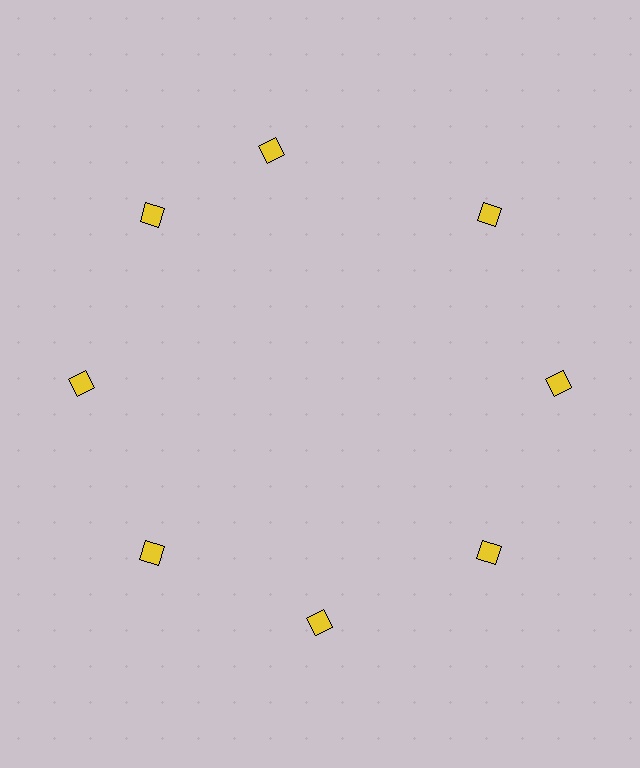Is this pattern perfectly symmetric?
No. The 8 yellow diamonds are arranged in a ring, but one element near the 12 o'clock position is rotated out of alignment along the ring, breaking the 8-fold rotational symmetry.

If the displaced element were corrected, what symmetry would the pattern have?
It would have 8-fold rotational symmetry — the pattern would map onto itself every 45 degrees.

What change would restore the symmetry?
The symmetry would be restored by rotating it back into even spacing with its neighbors so that all 8 diamonds sit at equal angles and equal distance from the center.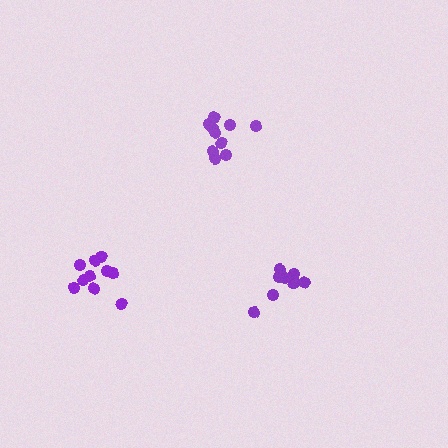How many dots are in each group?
Group 1: 10 dots, Group 2: 8 dots, Group 3: 11 dots (29 total).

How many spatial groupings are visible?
There are 3 spatial groupings.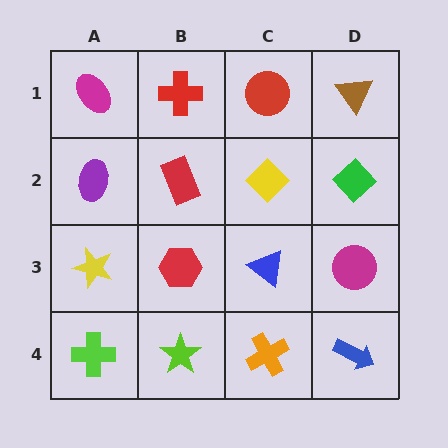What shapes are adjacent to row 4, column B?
A red hexagon (row 3, column B), a lime cross (row 4, column A), an orange cross (row 4, column C).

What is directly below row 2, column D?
A magenta circle.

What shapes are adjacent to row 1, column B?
A red rectangle (row 2, column B), a magenta ellipse (row 1, column A), a red circle (row 1, column C).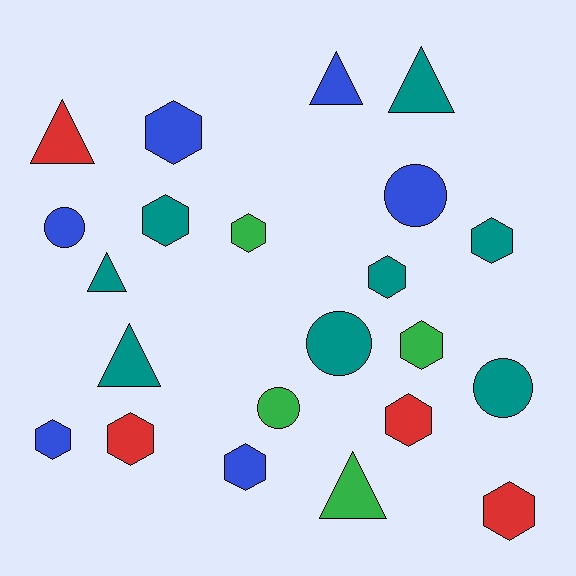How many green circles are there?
There is 1 green circle.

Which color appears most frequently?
Teal, with 8 objects.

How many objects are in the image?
There are 22 objects.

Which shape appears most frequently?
Hexagon, with 11 objects.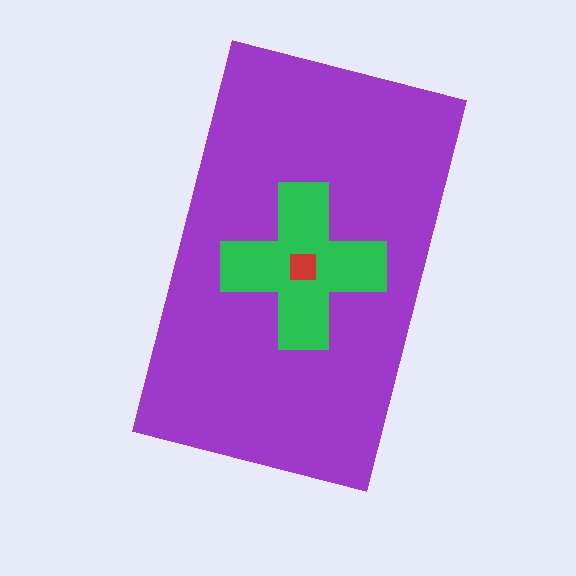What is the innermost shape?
The red square.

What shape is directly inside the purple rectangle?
The green cross.